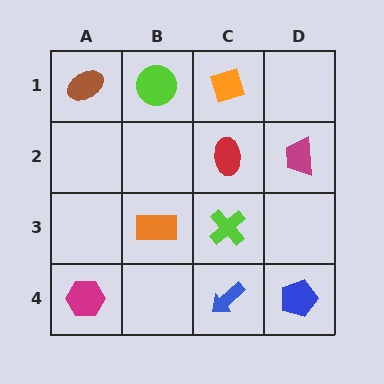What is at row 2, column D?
A magenta trapezoid.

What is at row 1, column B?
A lime circle.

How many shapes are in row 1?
3 shapes.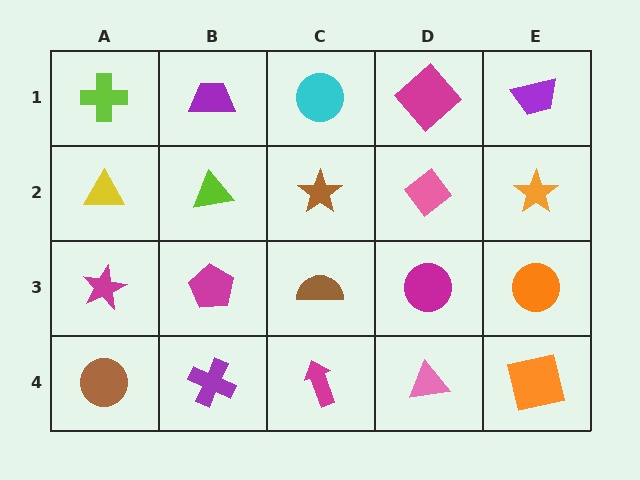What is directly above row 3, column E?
An orange star.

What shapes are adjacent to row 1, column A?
A yellow triangle (row 2, column A), a purple trapezoid (row 1, column B).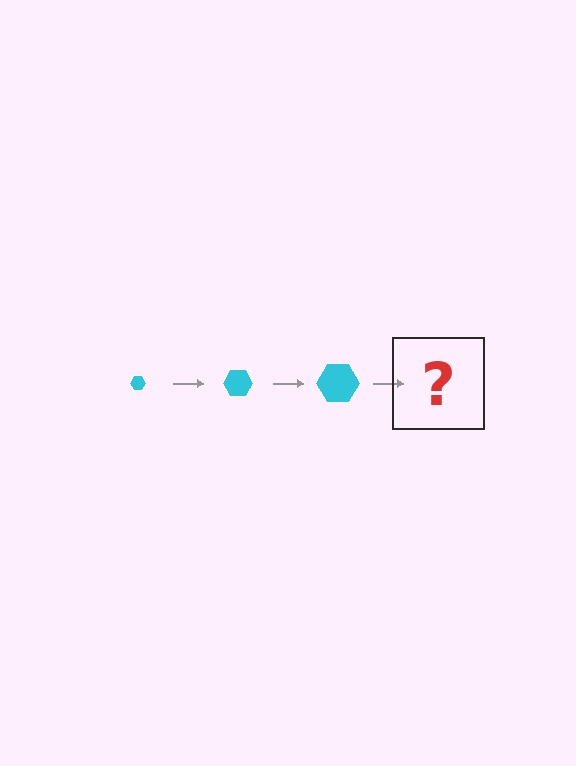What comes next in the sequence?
The next element should be a cyan hexagon, larger than the previous one.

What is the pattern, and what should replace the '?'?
The pattern is that the hexagon gets progressively larger each step. The '?' should be a cyan hexagon, larger than the previous one.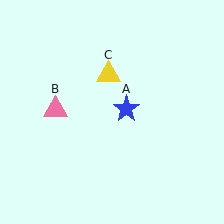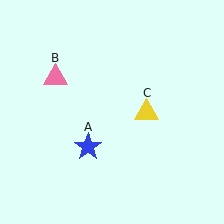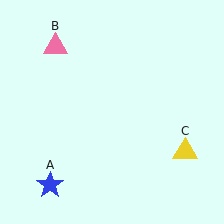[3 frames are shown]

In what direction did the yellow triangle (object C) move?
The yellow triangle (object C) moved down and to the right.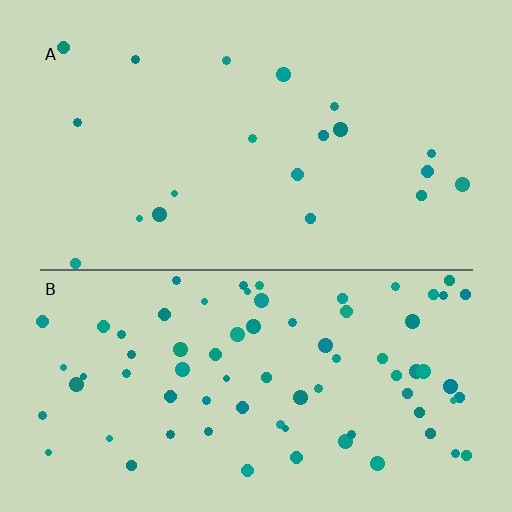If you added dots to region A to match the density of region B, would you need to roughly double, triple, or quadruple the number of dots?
Approximately quadruple.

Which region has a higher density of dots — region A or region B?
B (the bottom).